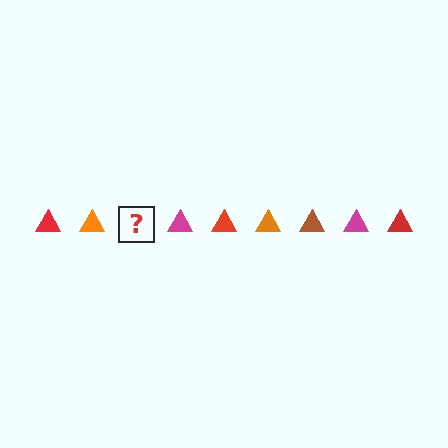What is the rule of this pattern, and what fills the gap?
The rule is that the pattern cycles through red, orange, brown, magenta triangles. The gap should be filled with a brown triangle.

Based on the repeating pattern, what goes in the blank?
The blank should be a brown triangle.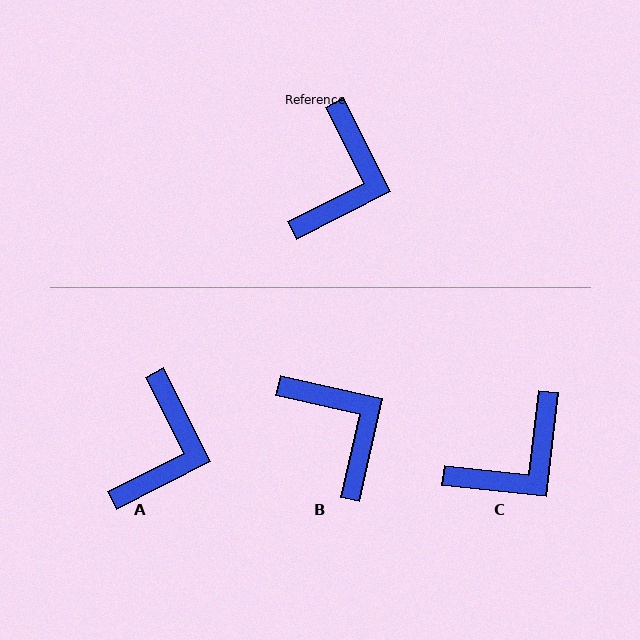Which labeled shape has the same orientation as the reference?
A.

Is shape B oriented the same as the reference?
No, it is off by about 50 degrees.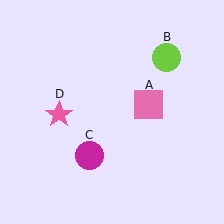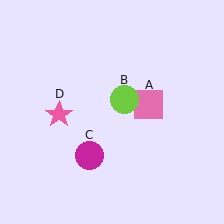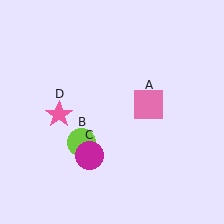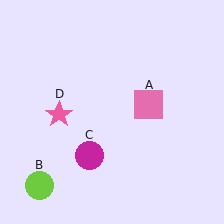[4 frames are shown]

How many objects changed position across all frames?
1 object changed position: lime circle (object B).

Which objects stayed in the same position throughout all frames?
Pink square (object A) and magenta circle (object C) and pink star (object D) remained stationary.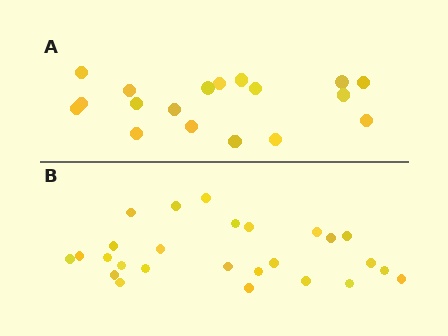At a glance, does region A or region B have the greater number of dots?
Region B (the bottom region) has more dots.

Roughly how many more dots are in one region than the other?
Region B has roughly 8 or so more dots than region A.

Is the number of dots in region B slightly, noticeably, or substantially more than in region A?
Region B has noticeably more, but not dramatically so. The ratio is roughly 1.4 to 1.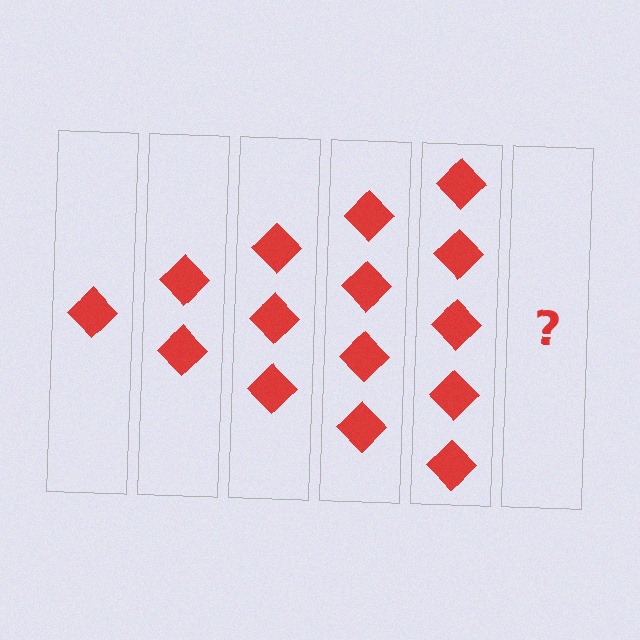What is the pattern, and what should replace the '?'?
The pattern is that each step adds one more diamond. The '?' should be 6 diamonds.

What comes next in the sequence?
The next element should be 6 diamonds.